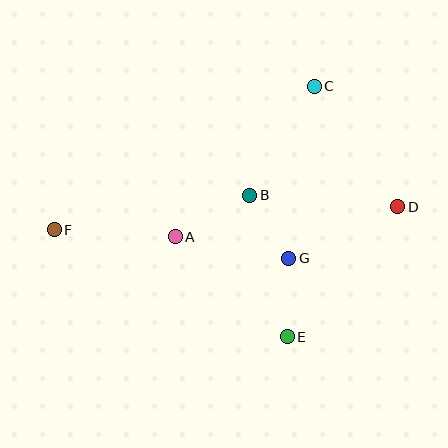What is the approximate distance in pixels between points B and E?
The distance between B and E is approximately 146 pixels.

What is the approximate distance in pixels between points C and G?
The distance between C and G is approximately 174 pixels.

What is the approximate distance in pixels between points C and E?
The distance between C and E is approximately 252 pixels.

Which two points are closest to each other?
Points B and G are closest to each other.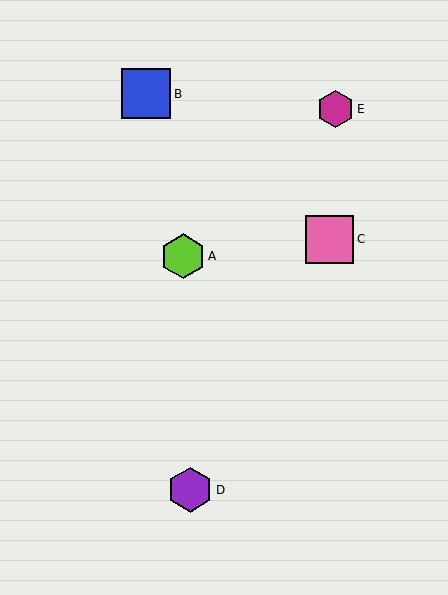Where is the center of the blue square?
The center of the blue square is at (146, 94).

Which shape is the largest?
The blue square (labeled B) is the largest.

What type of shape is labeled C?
Shape C is a pink square.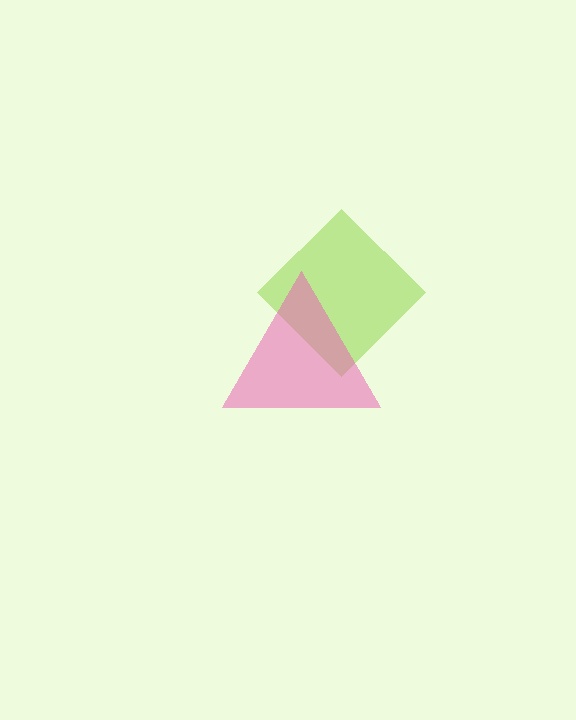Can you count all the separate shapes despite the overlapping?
Yes, there are 2 separate shapes.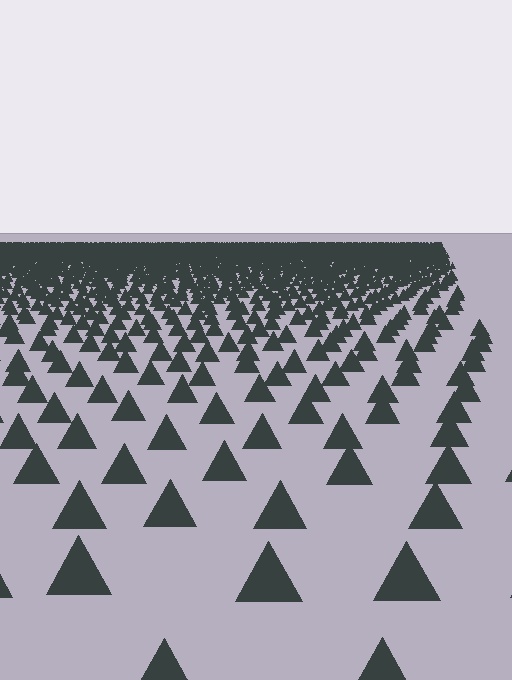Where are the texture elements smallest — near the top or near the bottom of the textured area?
Near the top.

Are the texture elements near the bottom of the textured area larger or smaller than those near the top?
Larger. Near the bottom, elements are closer to the viewer and appear at a bigger on-screen size.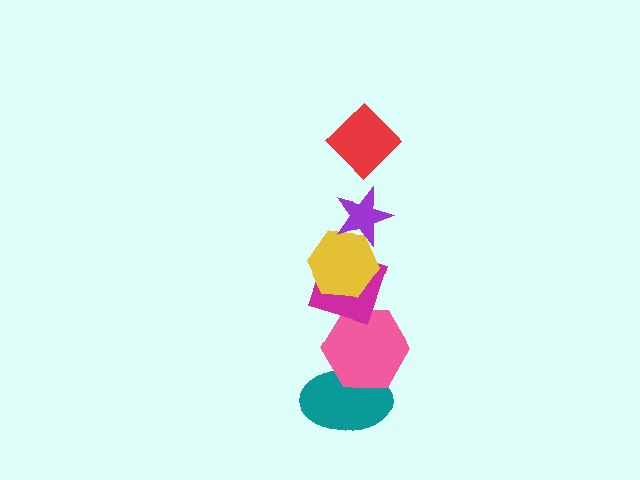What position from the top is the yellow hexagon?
The yellow hexagon is 3rd from the top.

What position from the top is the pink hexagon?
The pink hexagon is 5th from the top.